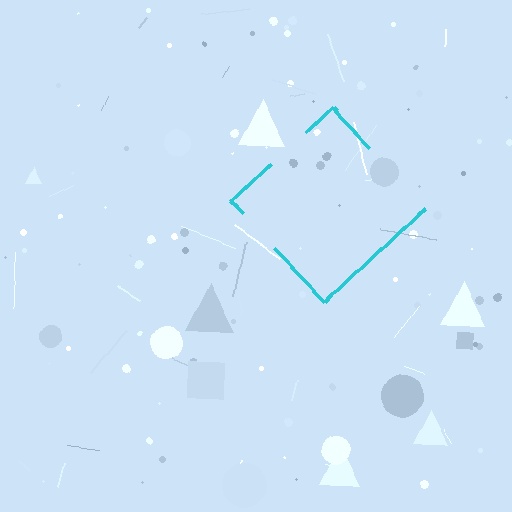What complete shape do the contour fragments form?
The contour fragments form a diamond.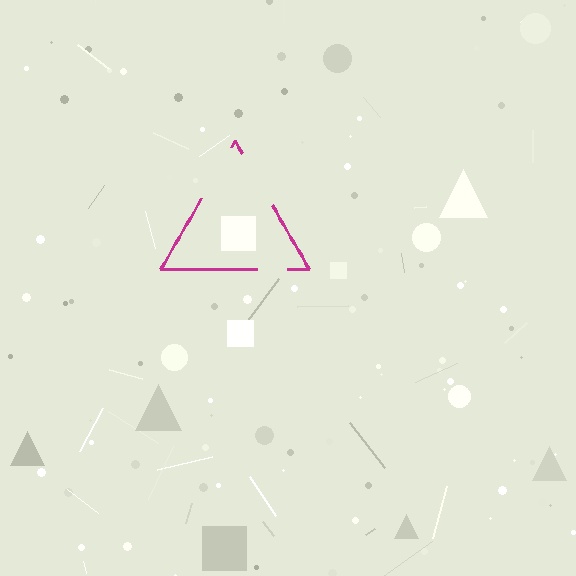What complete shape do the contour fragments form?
The contour fragments form a triangle.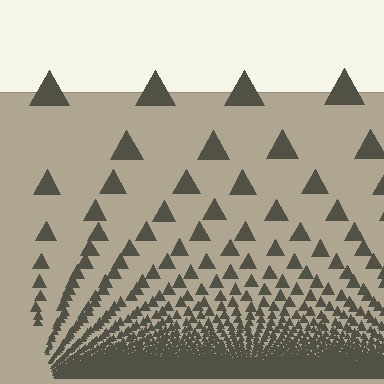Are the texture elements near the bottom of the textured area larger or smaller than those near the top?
Smaller. The gradient is inverted — elements near the bottom are smaller and denser.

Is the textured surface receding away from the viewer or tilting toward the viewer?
The surface appears to tilt toward the viewer. Texture elements get larger and sparser toward the top.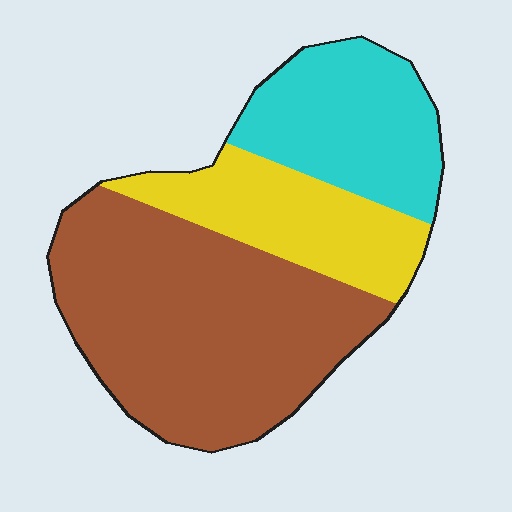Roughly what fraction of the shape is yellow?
Yellow takes up between a sixth and a third of the shape.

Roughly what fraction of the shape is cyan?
Cyan covers around 25% of the shape.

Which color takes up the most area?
Brown, at roughly 55%.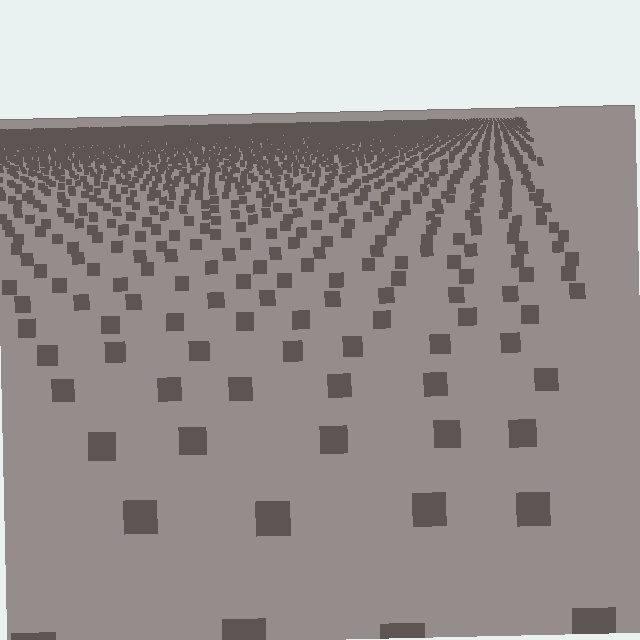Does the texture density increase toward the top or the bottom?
Density increases toward the top.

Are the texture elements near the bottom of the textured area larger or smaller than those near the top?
Larger. Near the bottom, elements are closer to the viewer and appear at a bigger on-screen size.